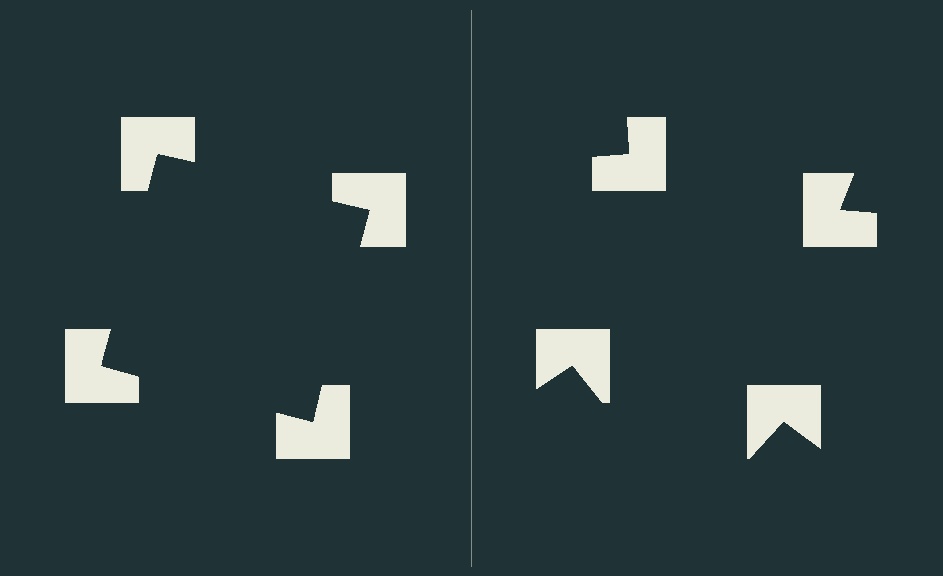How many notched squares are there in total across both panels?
8 — 4 on each side.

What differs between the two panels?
The notched squares are positioned identically on both sides; only the wedge orientations differ. On the left they align to a square; on the right they are misaligned.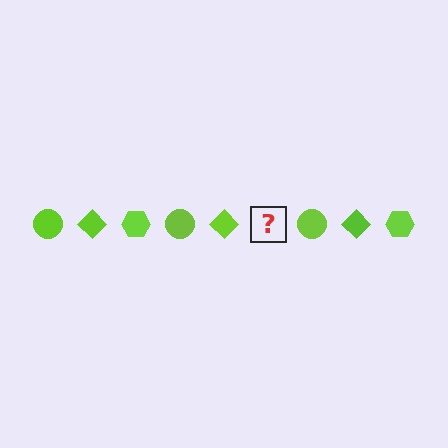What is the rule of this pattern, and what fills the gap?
The rule is that the pattern cycles through circle, diamond, hexagon shapes in lime. The gap should be filled with a lime hexagon.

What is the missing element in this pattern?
The missing element is a lime hexagon.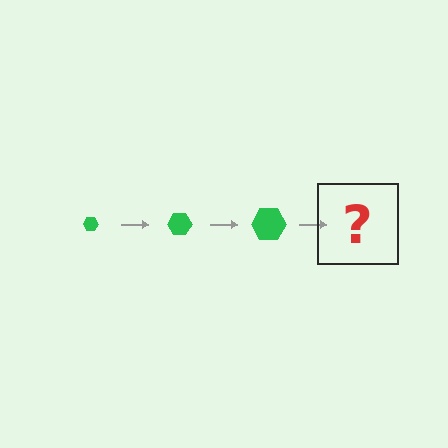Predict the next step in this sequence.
The next step is a green hexagon, larger than the previous one.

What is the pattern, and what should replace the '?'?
The pattern is that the hexagon gets progressively larger each step. The '?' should be a green hexagon, larger than the previous one.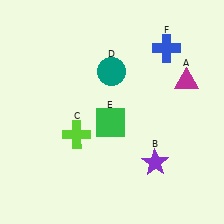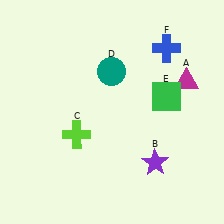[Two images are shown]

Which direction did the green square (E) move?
The green square (E) moved right.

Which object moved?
The green square (E) moved right.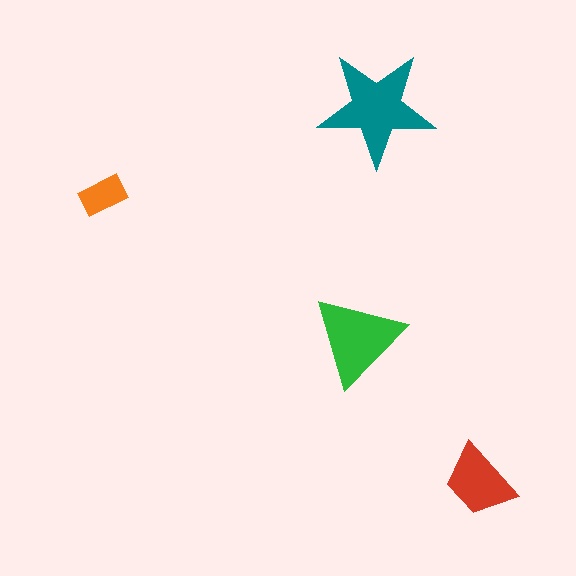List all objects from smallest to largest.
The orange rectangle, the red trapezoid, the green triangle, the teal star.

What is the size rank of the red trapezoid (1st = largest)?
3rd.